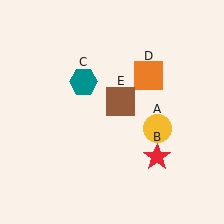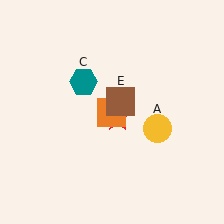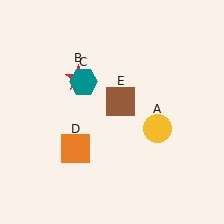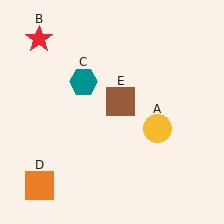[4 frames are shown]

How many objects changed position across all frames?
2 objects changed position: red star (object B), orange square (object D).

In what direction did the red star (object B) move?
The red star (object B) moved up and to the left.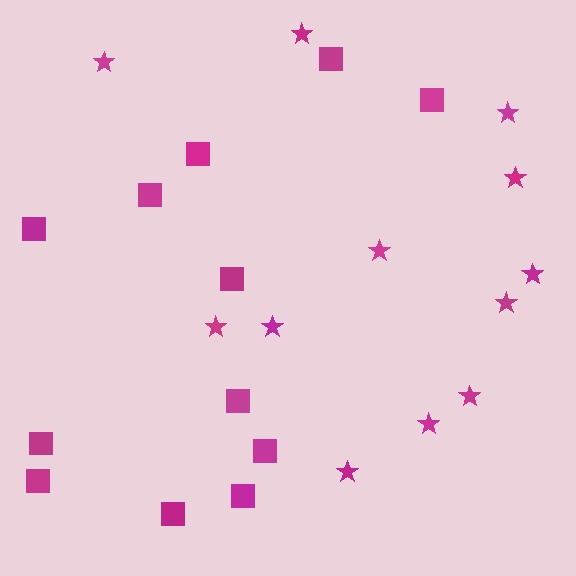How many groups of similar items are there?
There are 2 groups: one group of squares (12) and one group of stars (12).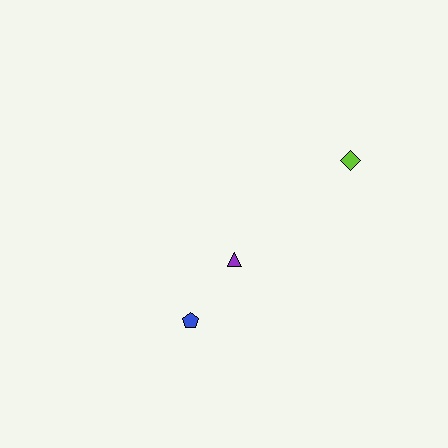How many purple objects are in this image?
There is 1 purple object.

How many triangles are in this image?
There is 1 triangle.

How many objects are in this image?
There are 3 objects.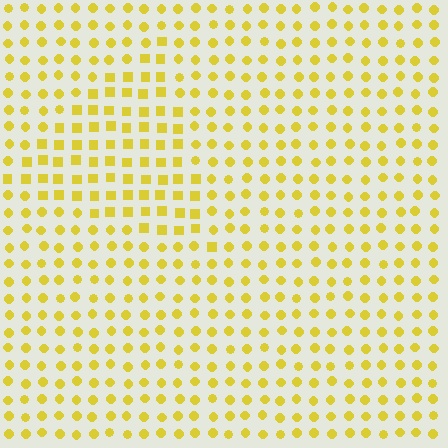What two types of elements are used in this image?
The image uses squares inside the triangle region and circles outside it.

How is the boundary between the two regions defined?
The boundary is defined by a change in element shape: squares inside vs. circles outside. All elements share the same color and spacing.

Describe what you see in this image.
The image is filled with small yellow elements arranged in a uniform grid. A triangle-shaped region contains squares, while the surrounding area contains circles. The boundary is defined purely by the change in element shape.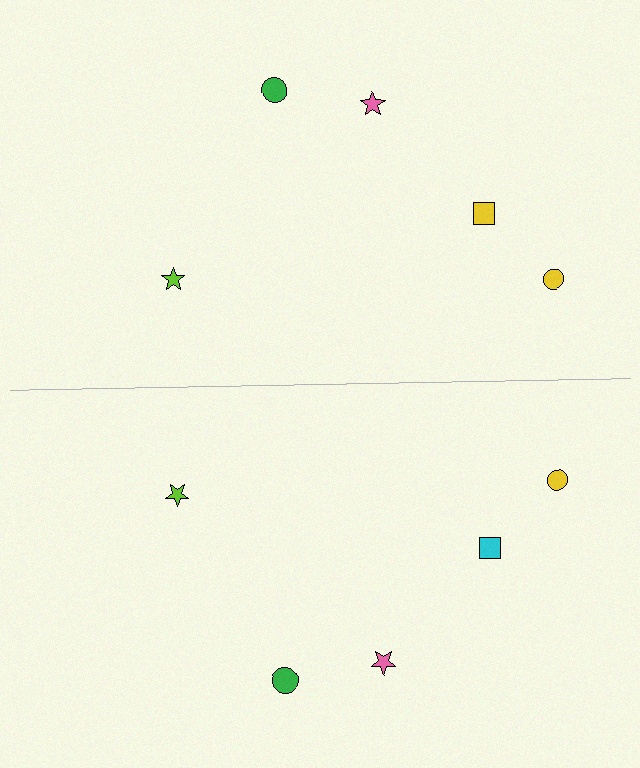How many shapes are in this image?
There are 10 shapes in this image.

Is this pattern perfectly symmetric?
No, the pattern is not perfectly symmetric. The cyan square on the bottom side breaks the symmetry — its mirror counterpart is yellow.